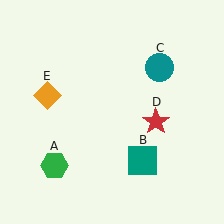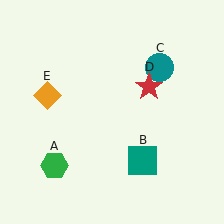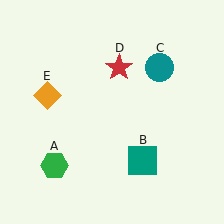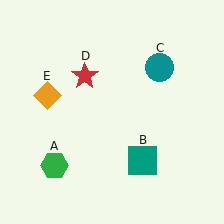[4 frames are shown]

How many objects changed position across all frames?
1 object changed position: red star (object D).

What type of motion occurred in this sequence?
The red star (object D) rotated counterclockwise around the center of the scene.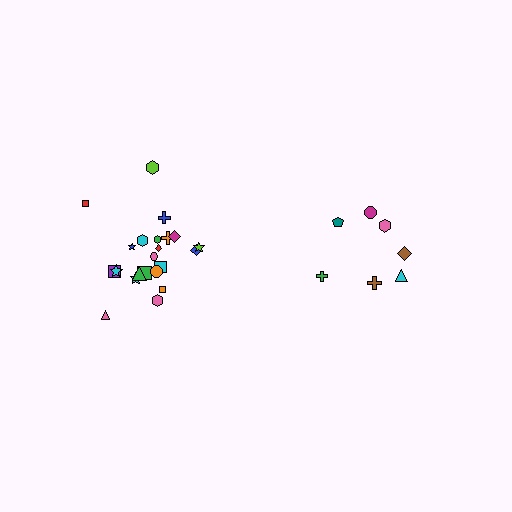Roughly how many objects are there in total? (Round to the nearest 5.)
Roughly 30 objects in total.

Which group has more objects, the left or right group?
The left group.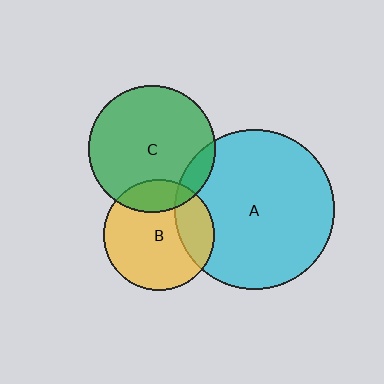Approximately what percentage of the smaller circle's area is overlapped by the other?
Approximately 10%.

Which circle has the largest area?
Circle A (cyan).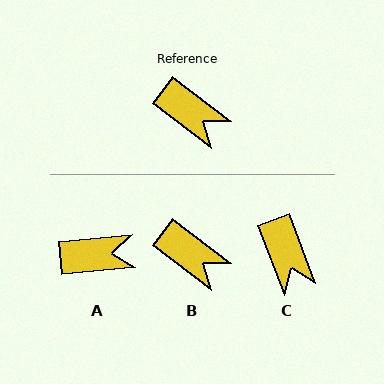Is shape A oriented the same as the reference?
No, it is off by about 42 degrees.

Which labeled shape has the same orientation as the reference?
B.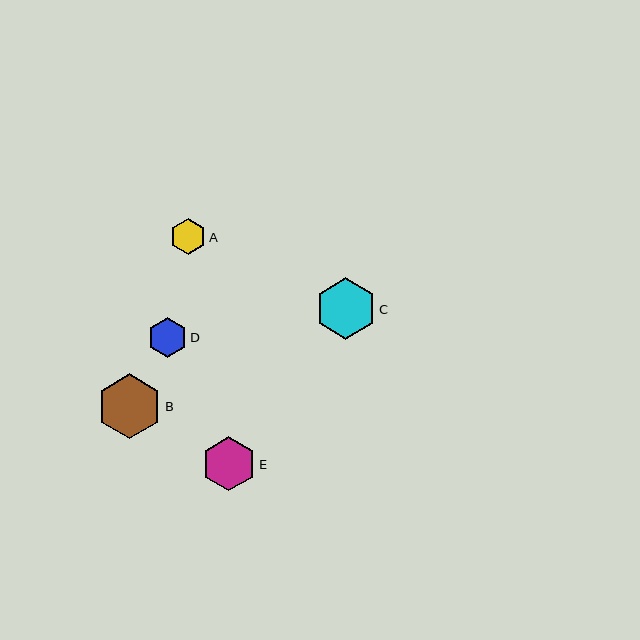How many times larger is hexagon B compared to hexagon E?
Hexagon B is approximately 1.2 times the size of hexagon E.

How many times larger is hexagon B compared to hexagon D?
Hexagon B is approximately 1.6 times the size of hexagon D.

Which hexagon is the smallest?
Hexagon A is the smallest with a size of approximately 35 pixels.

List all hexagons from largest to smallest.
From largest to smallest: B, C, E, D, A.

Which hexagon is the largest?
Hexagon B is the largest with a size of approximately 65 pixels.